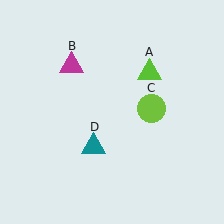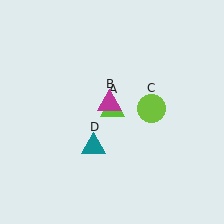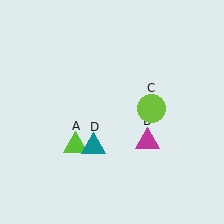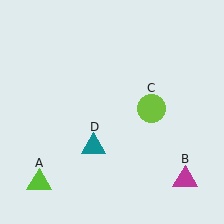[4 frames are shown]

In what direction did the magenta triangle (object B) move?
The magenta triangle (object B) moved down and to the right.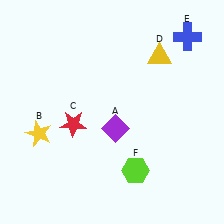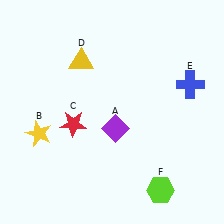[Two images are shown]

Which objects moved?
The objects that moved are: the yellow triangle (D), the blue cross (E), the lime hexagon (F).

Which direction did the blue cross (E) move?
The blue cross (E) moved down.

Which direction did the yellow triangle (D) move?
The yellow triangle (D) moved left.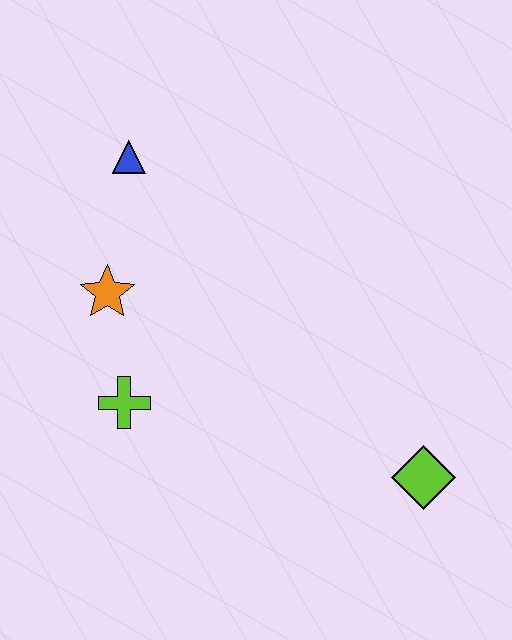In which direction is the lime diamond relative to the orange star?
The lime diamond is to the right of the orange star.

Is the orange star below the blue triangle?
Yes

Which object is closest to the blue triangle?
The orange star is closest to the blue triangle.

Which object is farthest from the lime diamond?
The blue triangle is farthest from the lime diamond.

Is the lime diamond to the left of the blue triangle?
No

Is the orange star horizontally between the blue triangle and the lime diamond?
No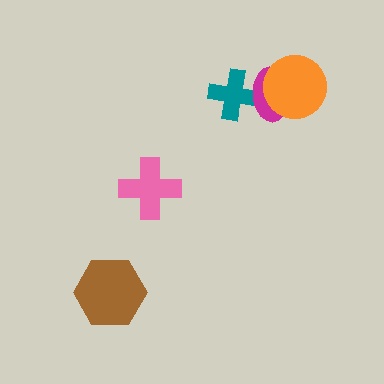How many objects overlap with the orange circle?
1 object overlaps with the orange circle.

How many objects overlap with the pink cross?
0 objects overlap with the pink cross.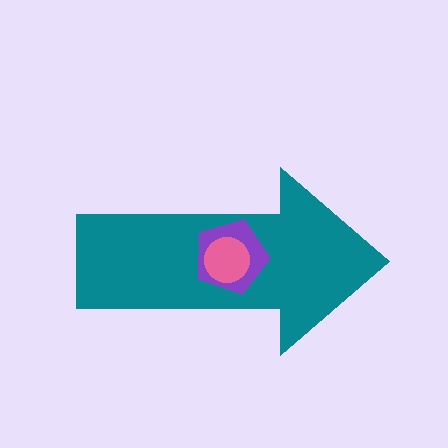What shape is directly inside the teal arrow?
The purple pentagon.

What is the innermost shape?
The pink circle.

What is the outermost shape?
The teal arrow.